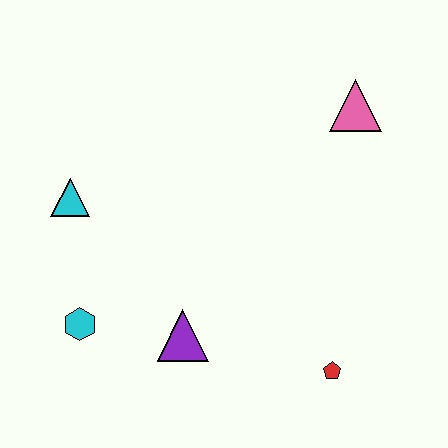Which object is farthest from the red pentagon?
The cyan triangle is farthest from the red pentagon.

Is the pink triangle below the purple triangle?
No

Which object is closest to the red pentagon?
The purple triangle is closest to the red pentagon.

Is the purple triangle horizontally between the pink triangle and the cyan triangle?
Yes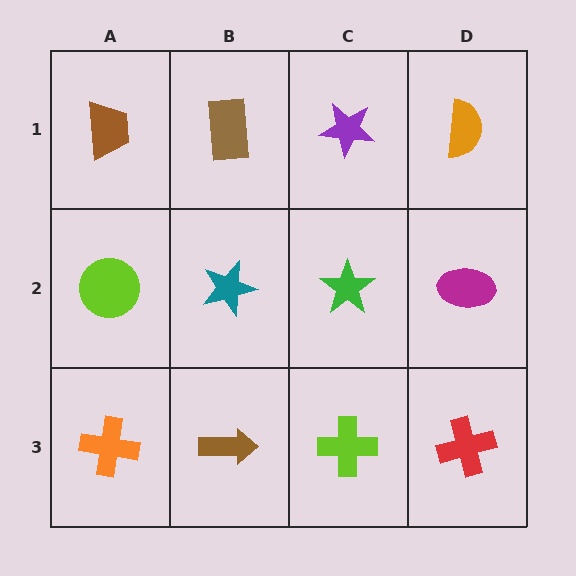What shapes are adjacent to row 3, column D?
A magenta ellipse (row 2, column D), a lime cross (row 3, column C).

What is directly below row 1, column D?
A magenta ellipse.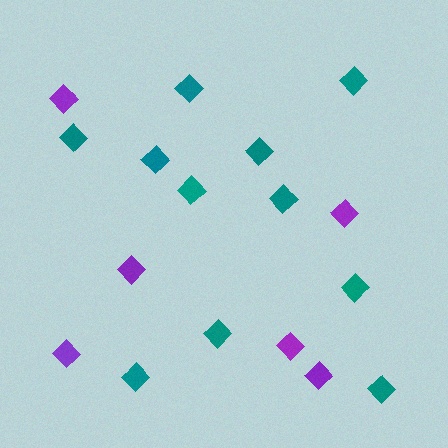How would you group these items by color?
There are 2 groups: one group of teal diamonds (11) and one group of purple diamonds (6).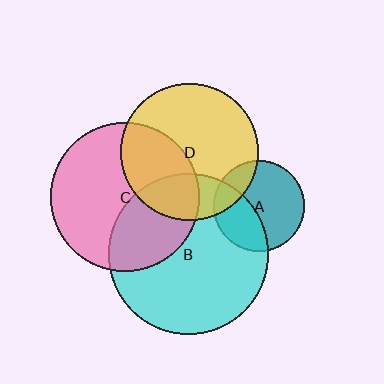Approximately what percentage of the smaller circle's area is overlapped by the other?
Approximately 35%.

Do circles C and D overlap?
Yes.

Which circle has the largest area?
Circle B (cyan).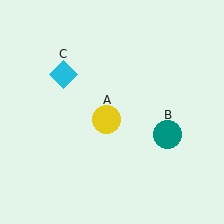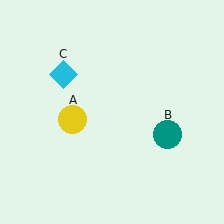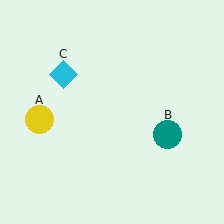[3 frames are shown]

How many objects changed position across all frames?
1 object changed position: yellow circle (object A).